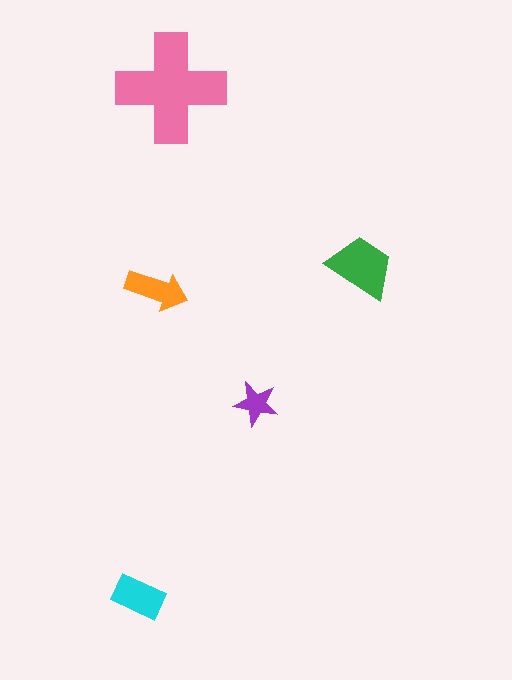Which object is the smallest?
The purple star.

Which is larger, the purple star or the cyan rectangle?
The cyan rectangle.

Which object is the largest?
The pink cross.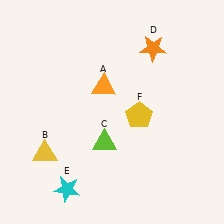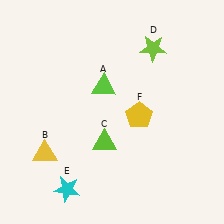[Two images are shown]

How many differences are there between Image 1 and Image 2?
There are 2 differences between the two images.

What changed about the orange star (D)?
In Image 1, D is orange. In Image 2, it changed to lime.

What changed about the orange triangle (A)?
In Image 1, A is orange. In Image 2, it changed to lime.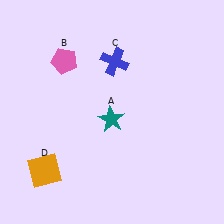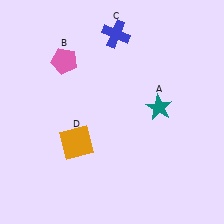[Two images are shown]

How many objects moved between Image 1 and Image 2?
3 objects moved between the two images.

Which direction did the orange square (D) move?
The orange square (D) moved right.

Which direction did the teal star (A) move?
The teal star (A) moved right.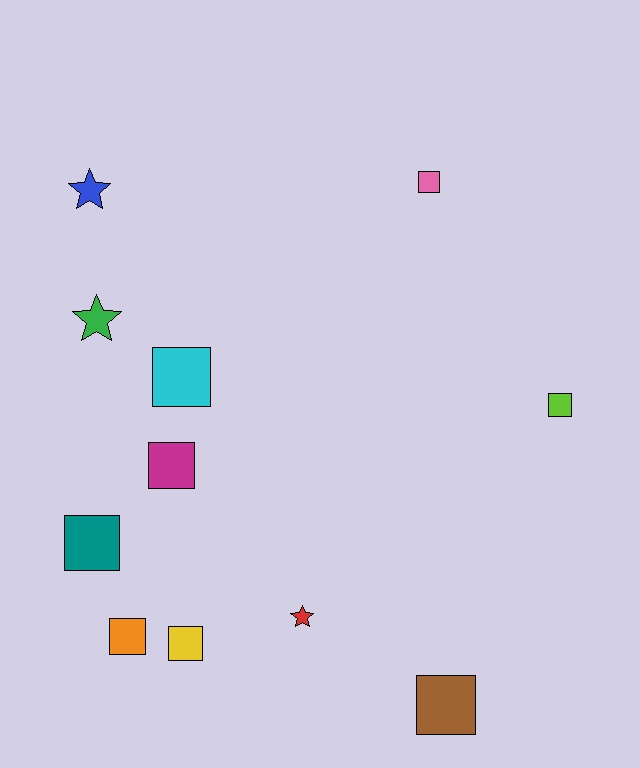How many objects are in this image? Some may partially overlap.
There are 11 objects.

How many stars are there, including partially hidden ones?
There are 3 stars.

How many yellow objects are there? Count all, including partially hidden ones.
There is 1 yellow object.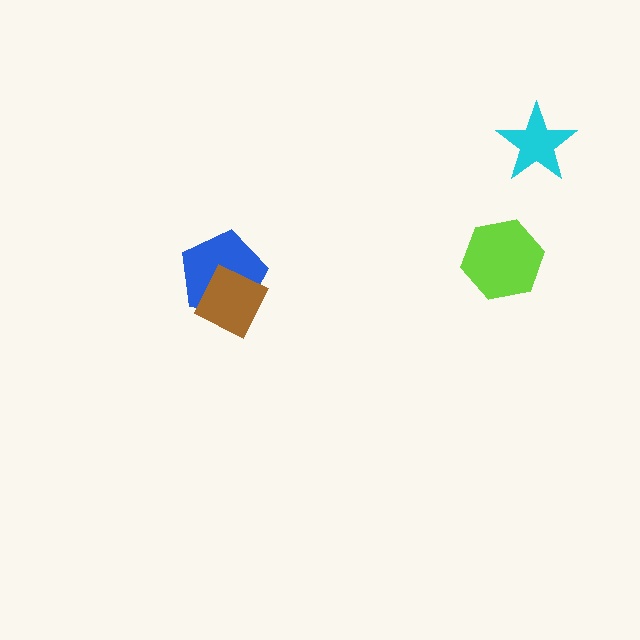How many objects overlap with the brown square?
1 object overlaps with the brown square.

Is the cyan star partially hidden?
No, no other shape covers it.